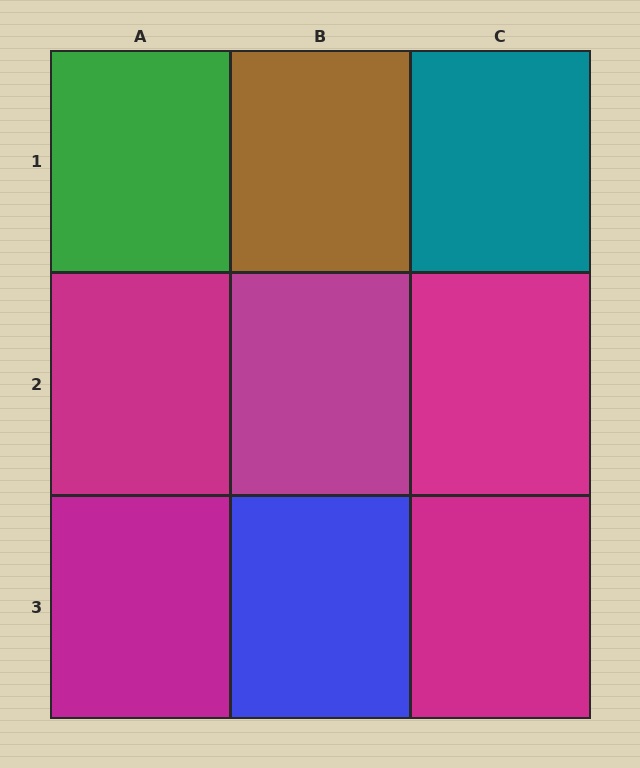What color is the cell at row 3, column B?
Blue.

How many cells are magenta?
5 cells are magenta.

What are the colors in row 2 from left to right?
Magenta, magenta, magenta.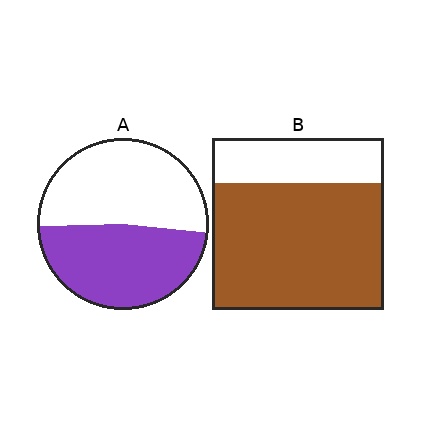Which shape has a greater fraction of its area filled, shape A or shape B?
Shape B.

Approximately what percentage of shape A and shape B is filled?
A is approximately 50% and B is approximately 75%.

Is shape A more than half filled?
Roughly half.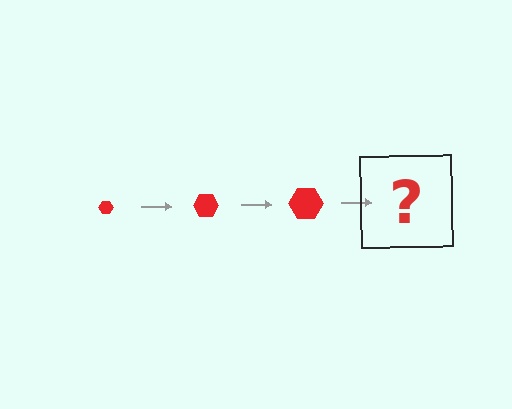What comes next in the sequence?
The next element should be a red hexagon, larger than the previous one.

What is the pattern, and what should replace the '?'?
The pattern is that the hexagon gets progressively larger each step. The '?' should be a red hexagon, larger than the previous one.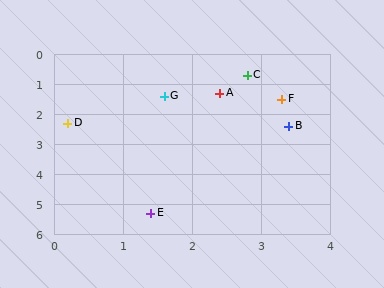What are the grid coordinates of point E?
Point E is at approximately (1.4, 5.3).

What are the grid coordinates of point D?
Point D is at approximately (0.2, 2.3).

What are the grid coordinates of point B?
Point B is at approximately (3.4, 2.4).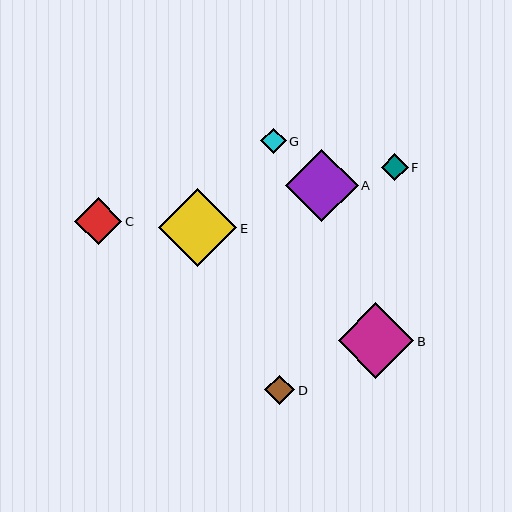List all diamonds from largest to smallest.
From largest to smallest: E, B, A, C, D, F, G.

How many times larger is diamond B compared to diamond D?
Diamond B is approximately 2.5 times the size of diamond D.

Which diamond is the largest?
Diamond E is the largest with a size of approximately 78 pixels.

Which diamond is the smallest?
Diamond G is the smallest with a size of approximately 25 pixels.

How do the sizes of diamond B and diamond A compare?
Diamond B and diamond A are approximately the same size.